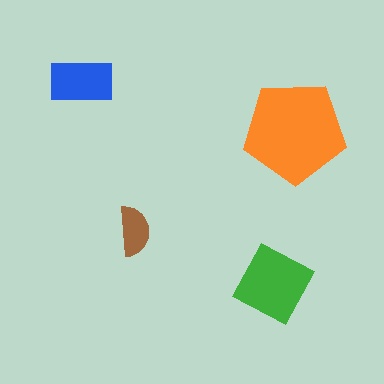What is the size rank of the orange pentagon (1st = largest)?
1st.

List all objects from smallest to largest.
The brown semicircle, the blue rectangle, the green diamond, the orange pentagon.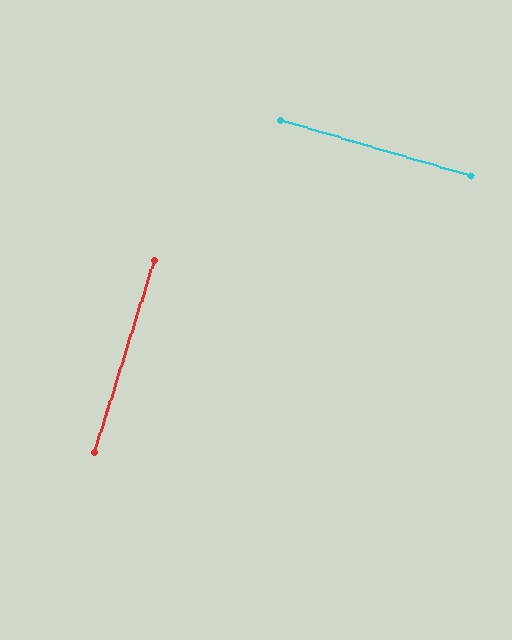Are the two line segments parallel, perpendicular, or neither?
Perpendicular — they meet at approximately 89°.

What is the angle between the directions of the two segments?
Approximately 89 degrees.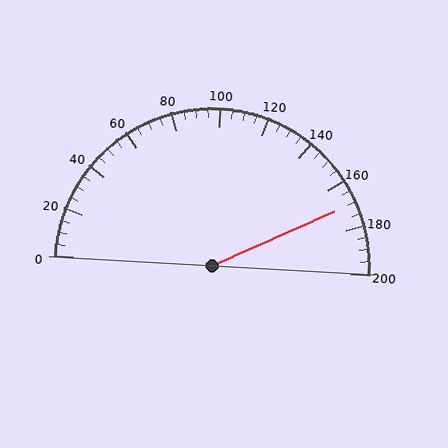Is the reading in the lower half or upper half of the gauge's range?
The reading is in the upper half of the range (0 to 200).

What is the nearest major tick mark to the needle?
The nearest major tick mark is 160.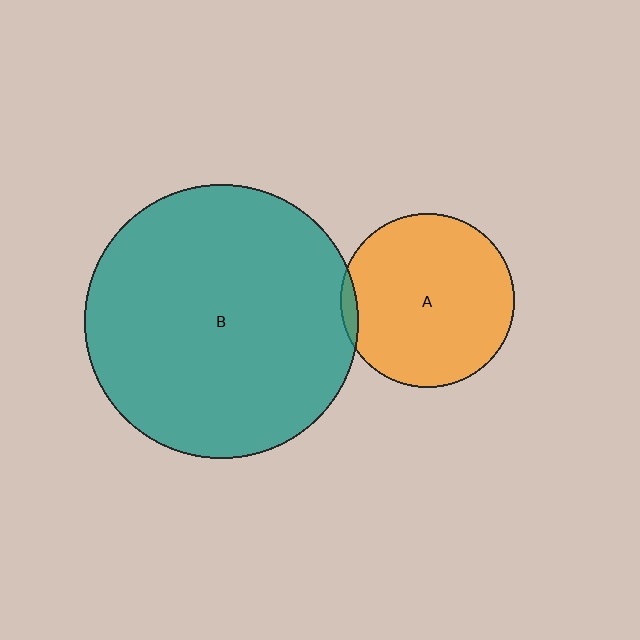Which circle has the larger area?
Circle B (teal).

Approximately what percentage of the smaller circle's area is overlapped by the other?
Approximately 5%.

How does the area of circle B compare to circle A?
Approximately 2.5 times.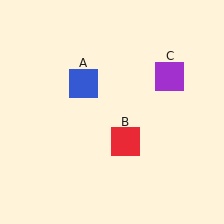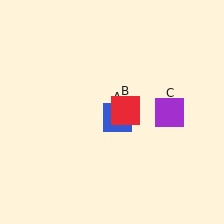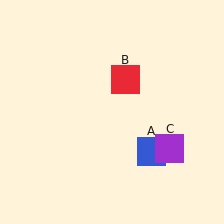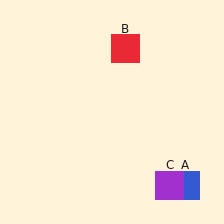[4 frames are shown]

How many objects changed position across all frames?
3 objects changed position: blue square (object A), red square (object B), purple square (object C).